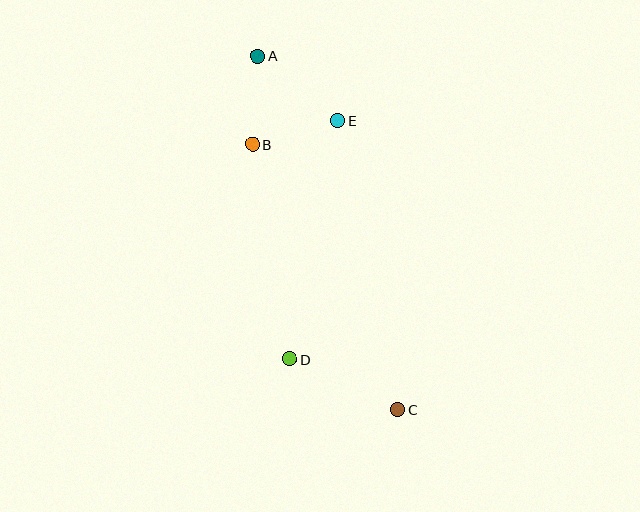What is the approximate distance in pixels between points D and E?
The distance between D and E is approximately 243 pixels.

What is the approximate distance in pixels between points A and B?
The distance between A and B is approximately 89 pixels.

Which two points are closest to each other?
Points B and E are closest to each other.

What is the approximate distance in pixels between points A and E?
The distance between A and E is approximately 103 pixels.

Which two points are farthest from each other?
Points A and C are farthest from each other.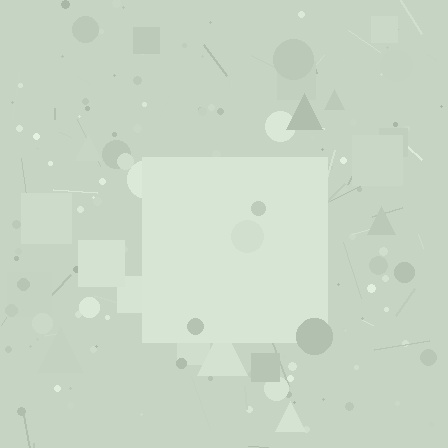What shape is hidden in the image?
A square is hidden in the image.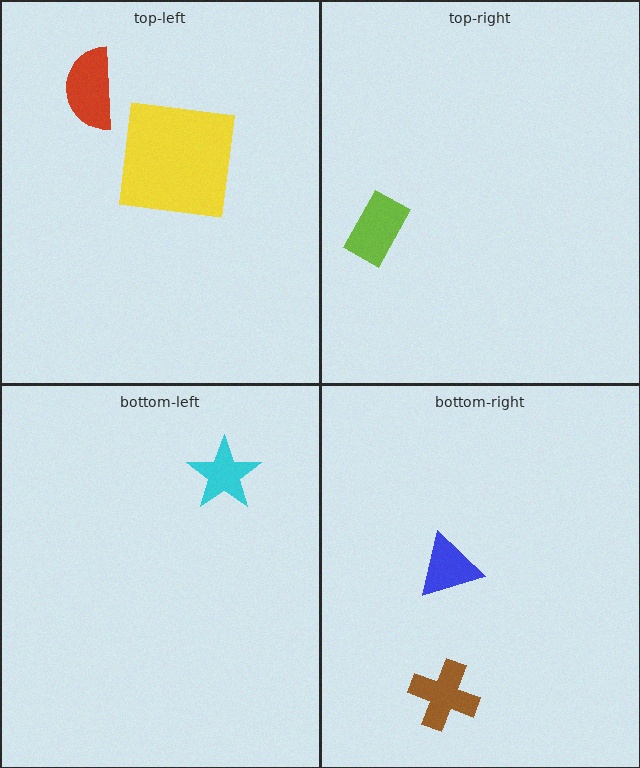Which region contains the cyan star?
The bottom-left region.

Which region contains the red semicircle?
The top-left region.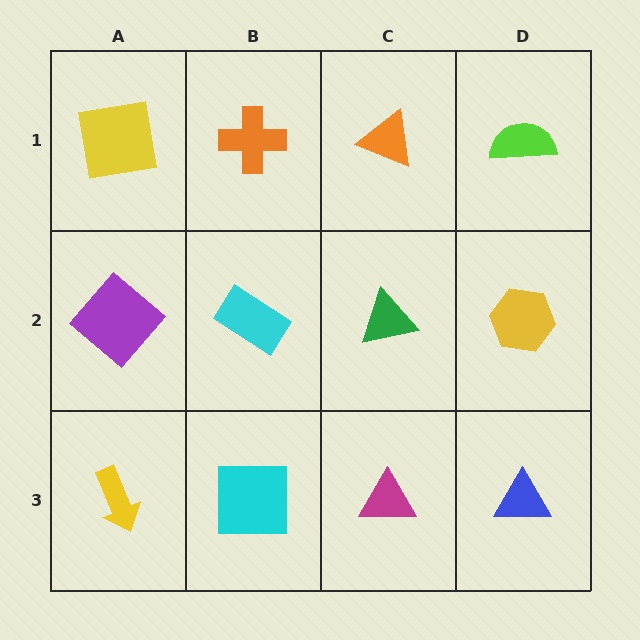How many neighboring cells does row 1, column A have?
2.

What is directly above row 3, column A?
A purple diamond.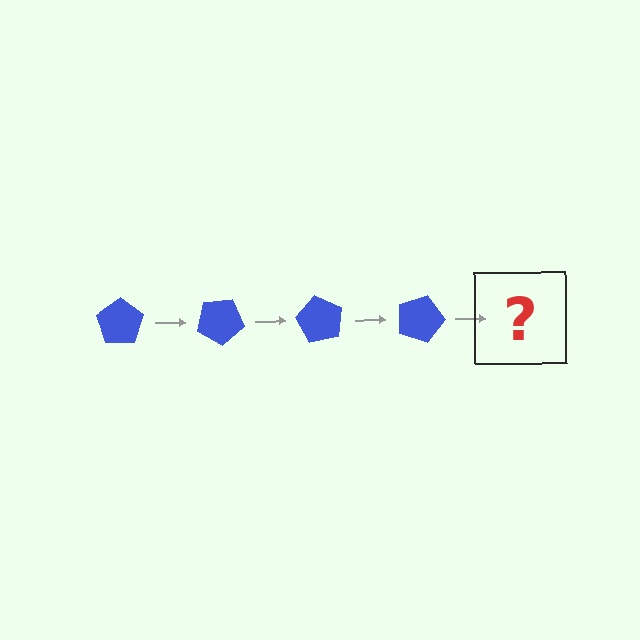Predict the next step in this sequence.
The next step is a blue pentagon rotated 120 degrees.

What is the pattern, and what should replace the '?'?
The pattern is that the pentagon rotates 30 degrees each step. The '?' should be a blue pentagon rotated 120 degrees.